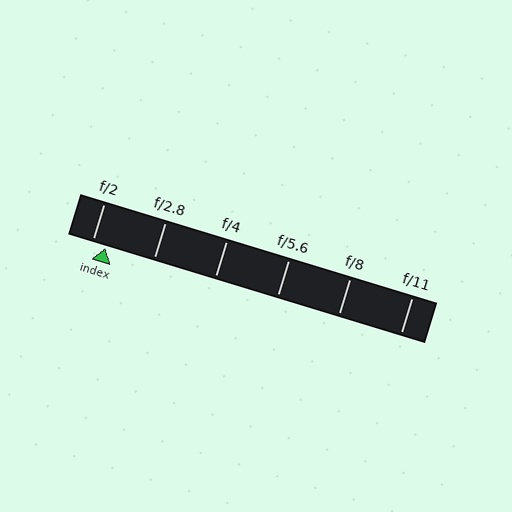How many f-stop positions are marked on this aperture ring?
There are 6 f-stop positions marked.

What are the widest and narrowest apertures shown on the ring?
The widest aperture shown is f/2 and the narrowest is f/11.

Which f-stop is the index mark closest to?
The index mark is closest to f/2.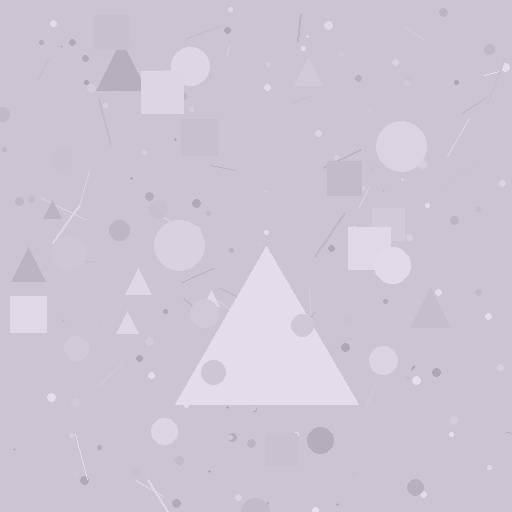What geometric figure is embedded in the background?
A triangle is embedded in the background.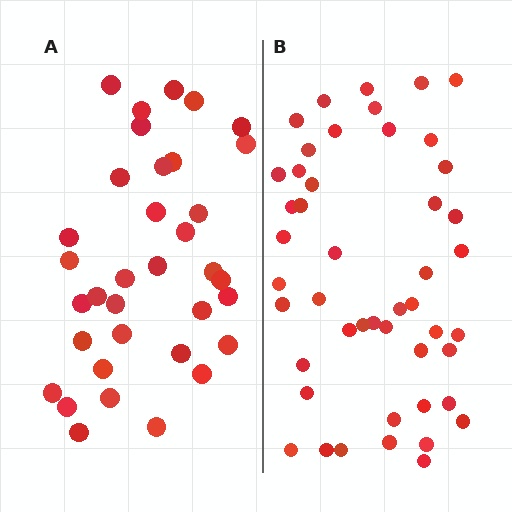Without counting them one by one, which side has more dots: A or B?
Region B (the right region) has more dots.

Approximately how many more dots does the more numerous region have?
Region B has roughly 12 or so more dots than region A.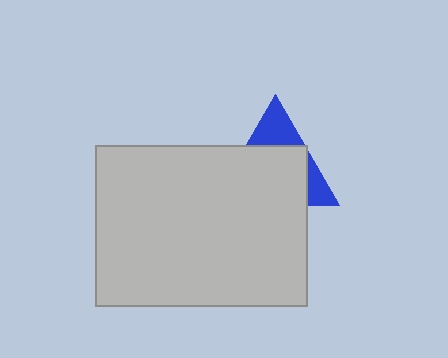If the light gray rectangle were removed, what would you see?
You would see the complete blue triangle.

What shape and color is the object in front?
The object in front is a light gray rectangle.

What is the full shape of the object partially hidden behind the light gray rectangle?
The partially hidden object is a blue triangle.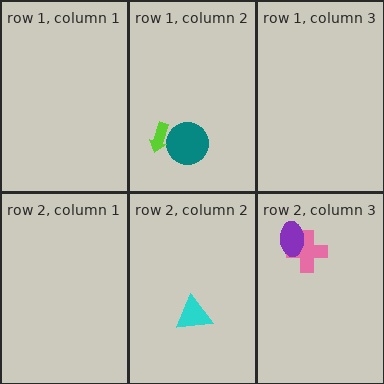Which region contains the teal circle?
The row 1, column 2 region.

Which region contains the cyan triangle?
The row 2, column 2 region.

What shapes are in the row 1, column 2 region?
The teal circle, the lime arrow.